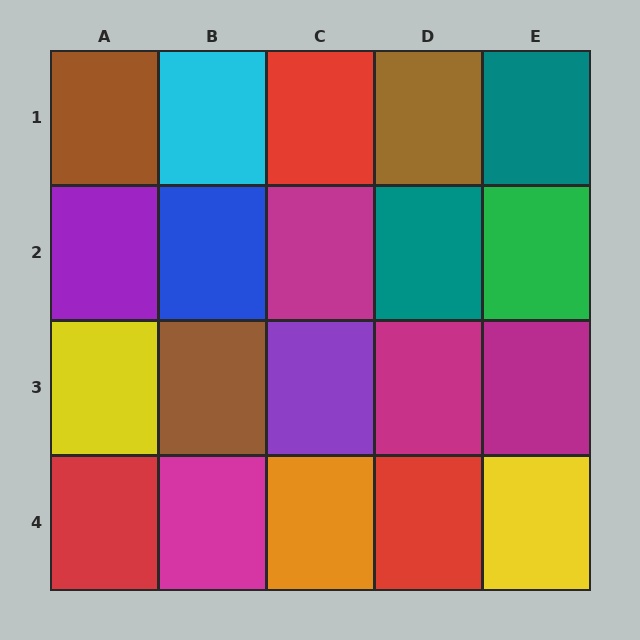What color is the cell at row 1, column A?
Brown.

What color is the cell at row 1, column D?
Brown.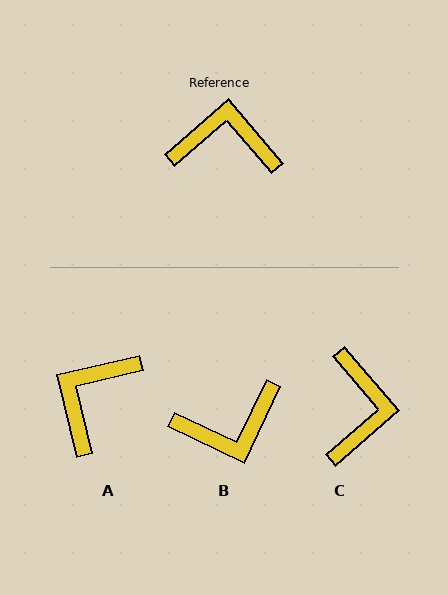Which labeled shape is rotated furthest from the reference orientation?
B, about 156 degrees away.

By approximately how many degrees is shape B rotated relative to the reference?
Approximately 156 degrees clockwise.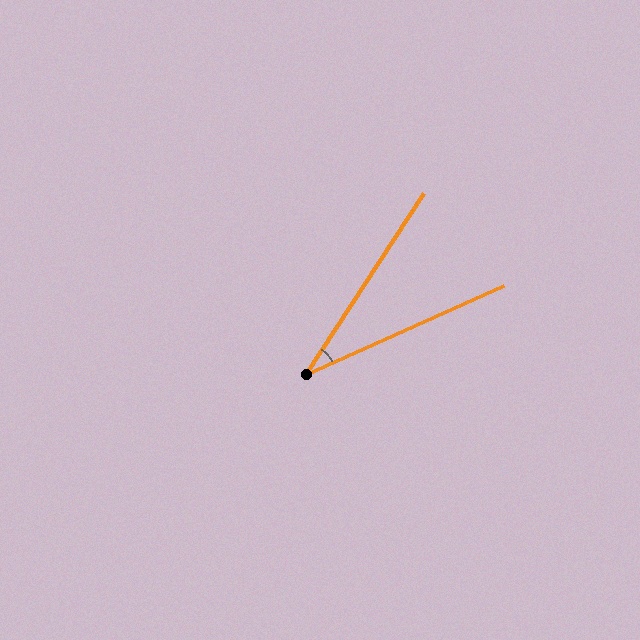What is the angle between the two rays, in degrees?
Approximately 33 degrees.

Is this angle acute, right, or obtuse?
It is acute.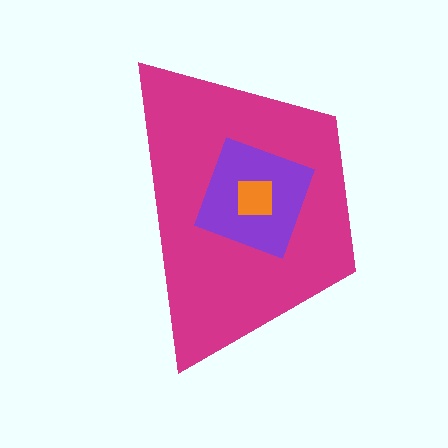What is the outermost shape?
The magenta trapezoid.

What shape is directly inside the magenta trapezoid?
The purple diamond.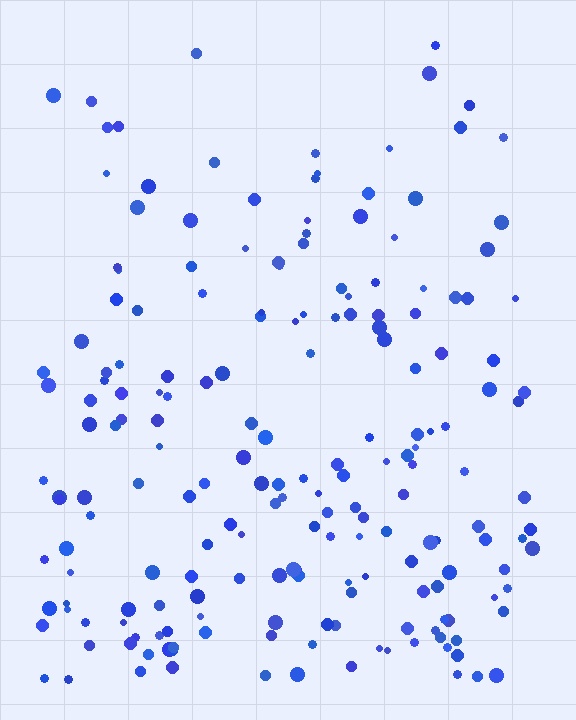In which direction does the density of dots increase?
From top to bottom, with the bottom side densest.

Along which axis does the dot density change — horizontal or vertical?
Vertical.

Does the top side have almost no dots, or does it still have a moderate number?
Still a moderate number, just noticeably fewer than the bottom.